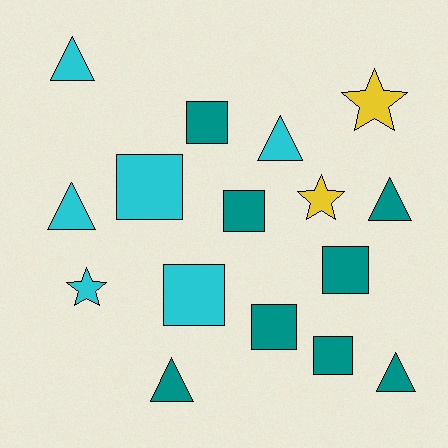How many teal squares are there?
There are 5 teal squares.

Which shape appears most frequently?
Square, with 7 objects.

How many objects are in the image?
There are 16 objects.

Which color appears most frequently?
Teal, with 8 objects.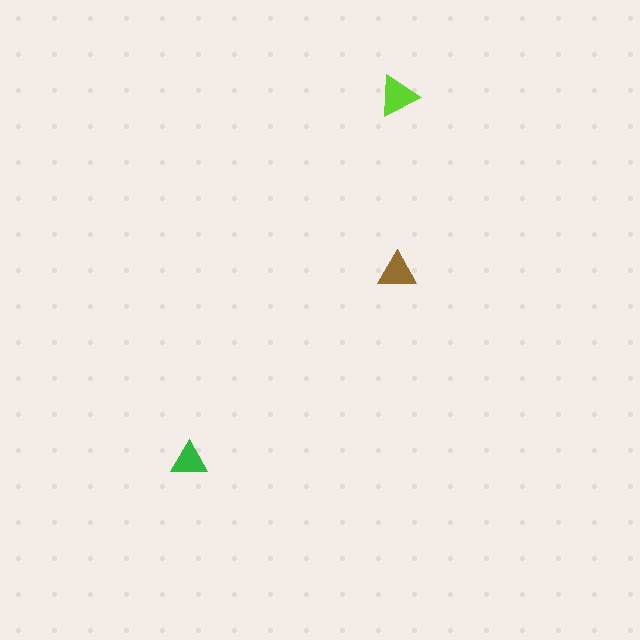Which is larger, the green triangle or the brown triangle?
The brown one.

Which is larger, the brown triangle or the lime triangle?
The lime one.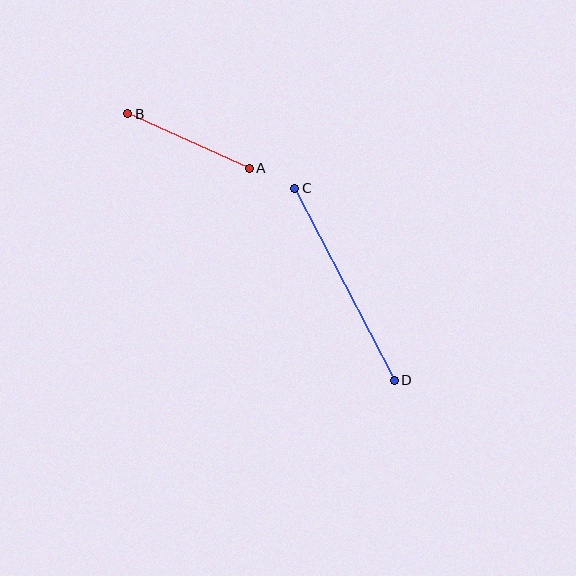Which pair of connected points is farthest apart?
Points C and D are farthest apart.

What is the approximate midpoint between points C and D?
The midpoint is at approximately (345, 284) pixels.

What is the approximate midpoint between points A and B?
The midpoint is at approximately (188, 141) pixels.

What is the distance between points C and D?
The distance is approximately 216 pixels.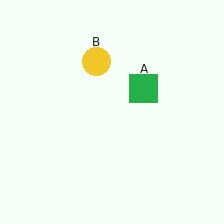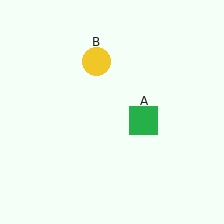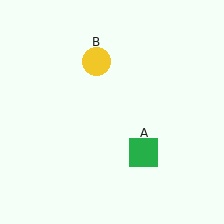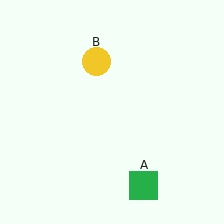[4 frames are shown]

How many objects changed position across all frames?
1 object changed position: green square (object A).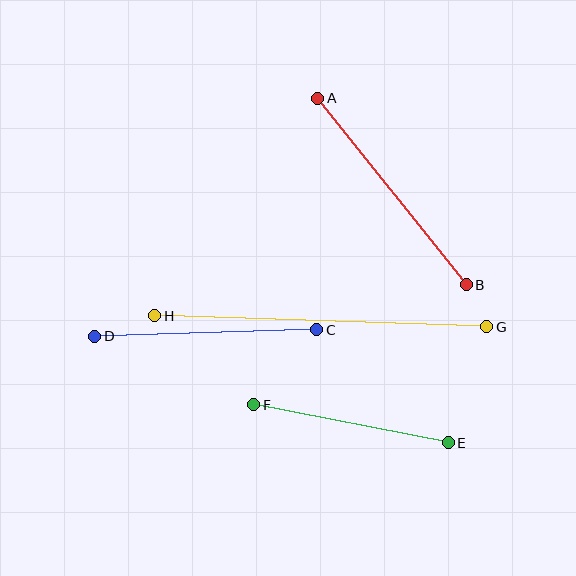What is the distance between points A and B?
The distance is approximately 238 pixels.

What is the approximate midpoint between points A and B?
The midpoint is at approximately (392, 191) pixels.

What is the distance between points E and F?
The distance is approximately 198 pixels.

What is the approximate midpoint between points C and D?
The midpoint is at approximately (206, 333) pixels.